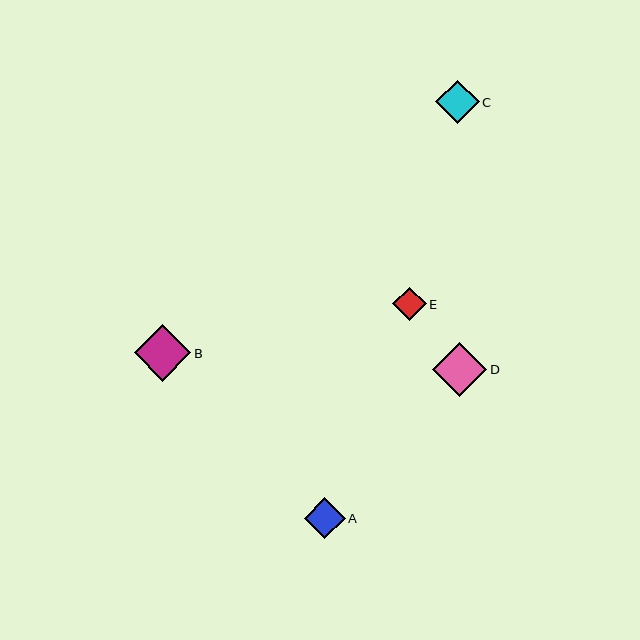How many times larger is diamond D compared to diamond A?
Diamond D is approximately 1.3 times the size of diamond A.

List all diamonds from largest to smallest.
From largest to smallest: B, D, C, A, E.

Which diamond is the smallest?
Diamond E is the smallest with a size of approximately 33 pixels.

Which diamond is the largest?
Diamond B is the largest with a size of approximately 57 pixels.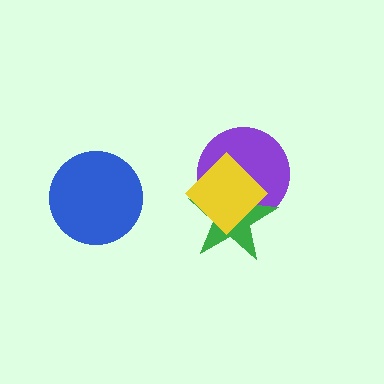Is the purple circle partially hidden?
Yes, it is partially covered by another shape.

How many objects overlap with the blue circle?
0 objects overlap with the blue circle.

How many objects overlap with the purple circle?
2 objects overlap with the purple circle.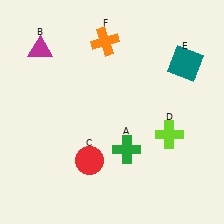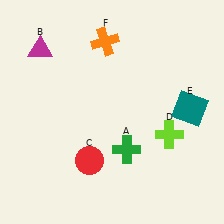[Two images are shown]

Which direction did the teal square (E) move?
The teal square (E) moved down.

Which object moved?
The teal square (E) moved down.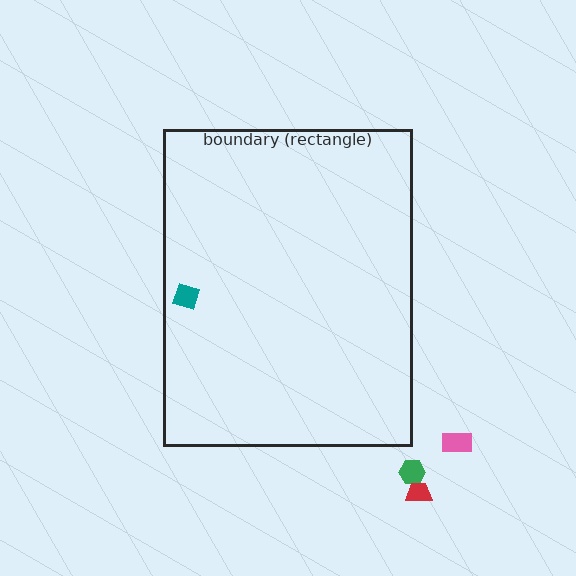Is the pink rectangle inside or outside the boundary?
Outside.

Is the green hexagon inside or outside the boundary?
Outside.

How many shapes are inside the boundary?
1 inside, 3 outside.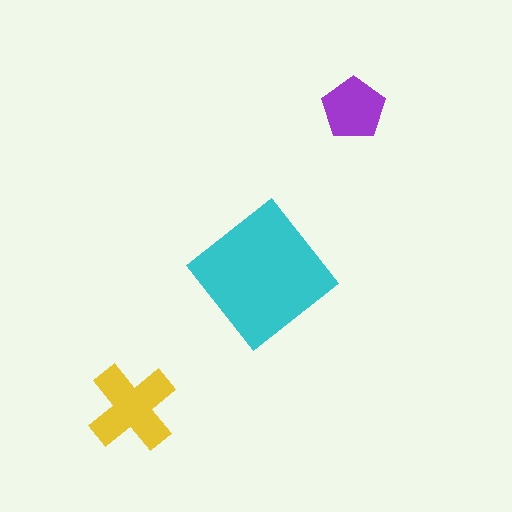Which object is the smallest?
The purple pentagon.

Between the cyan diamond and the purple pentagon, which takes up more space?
The cyan diamond.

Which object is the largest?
The cyan diamond.